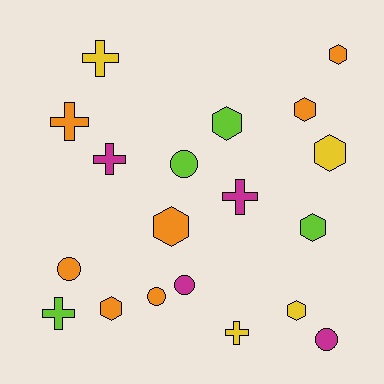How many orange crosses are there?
There is 1 orange cross.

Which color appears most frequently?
Orange, with 7 objects.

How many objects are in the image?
There are 19 objects.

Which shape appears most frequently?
Hexagon, with 8 objects.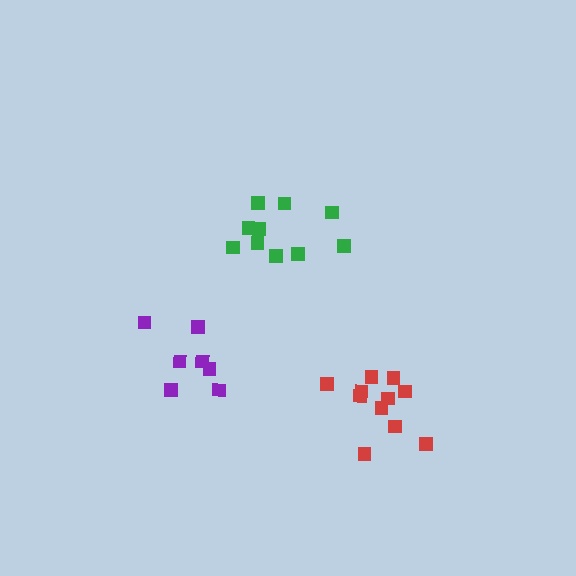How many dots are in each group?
Group 1: 10 dots, Group 2: 7 dots, Group 3: 11 dots (28 total).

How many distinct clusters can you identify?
There are 3 distinct clusters.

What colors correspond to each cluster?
The clusters are colored: green, purple, red.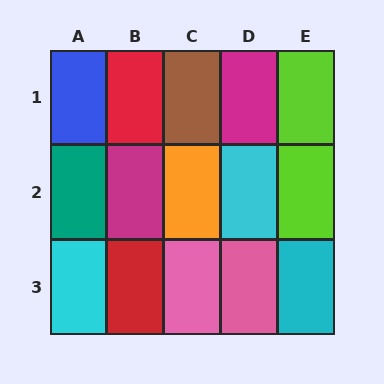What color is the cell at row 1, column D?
Magenta.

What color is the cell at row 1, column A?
Blue.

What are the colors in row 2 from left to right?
Teal, magenta, orange, cyan, lime.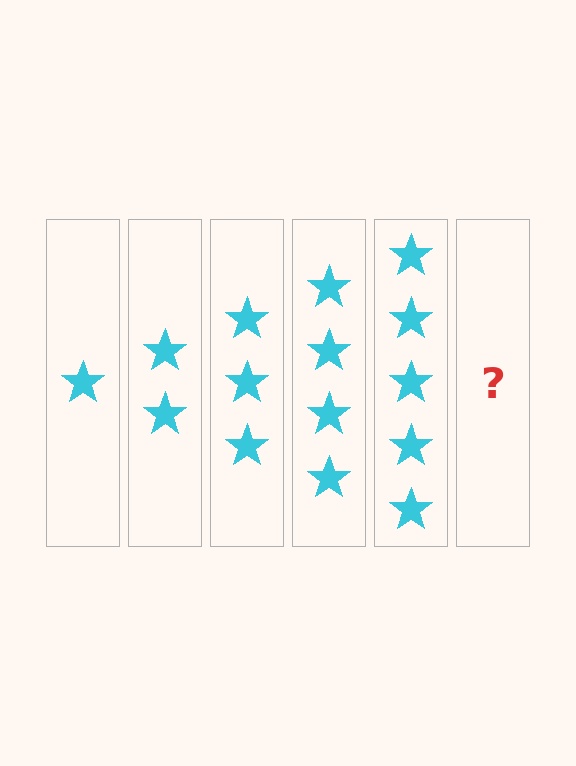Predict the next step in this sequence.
The next step is 6 stars.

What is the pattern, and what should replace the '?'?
The pattern is that each step adds one more star. The '?' should be 6 stars.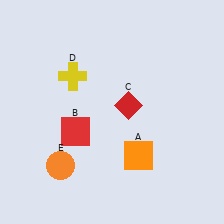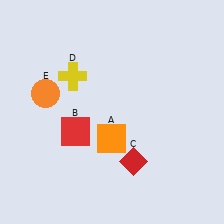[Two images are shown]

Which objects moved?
The objects that moved are: the orange square (A), the red diamond (C), the orange circle (E).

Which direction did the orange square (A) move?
The orange square (A) moved left.